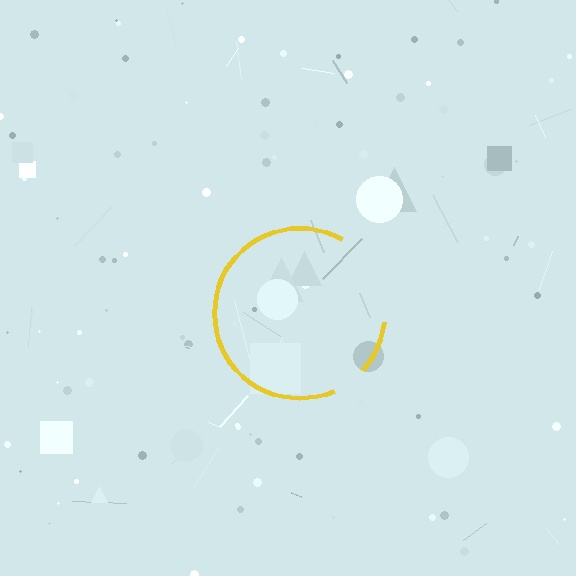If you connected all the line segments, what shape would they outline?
They would outline a circle.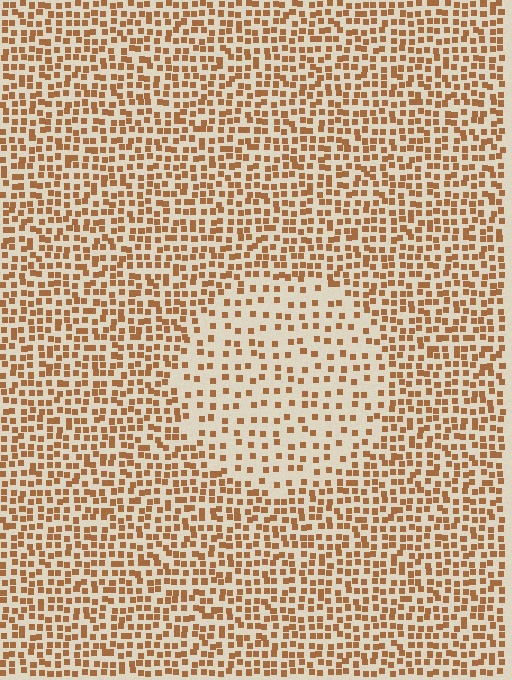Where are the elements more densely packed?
The elements are more densely packed outside the circle boundary.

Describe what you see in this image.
The image contains small brown elements arranged at two different densities. A circle-shaped region is visible where the elements are less densely packed than the surrounding area.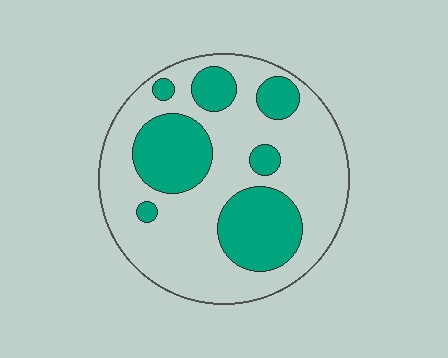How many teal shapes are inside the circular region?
7.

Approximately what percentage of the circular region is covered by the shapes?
Approximately 30%.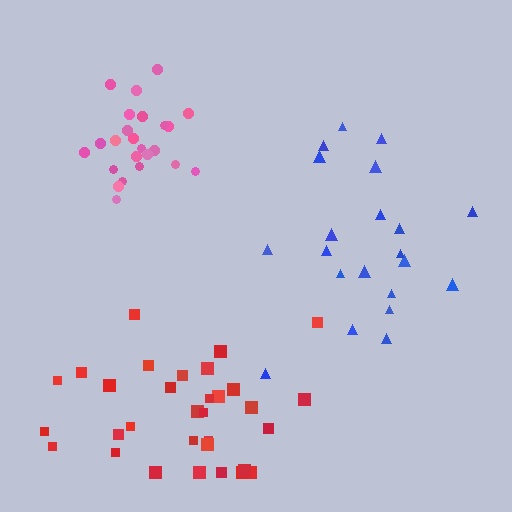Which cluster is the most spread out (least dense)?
Blue.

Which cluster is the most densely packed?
Pink.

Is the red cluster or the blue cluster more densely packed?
Red.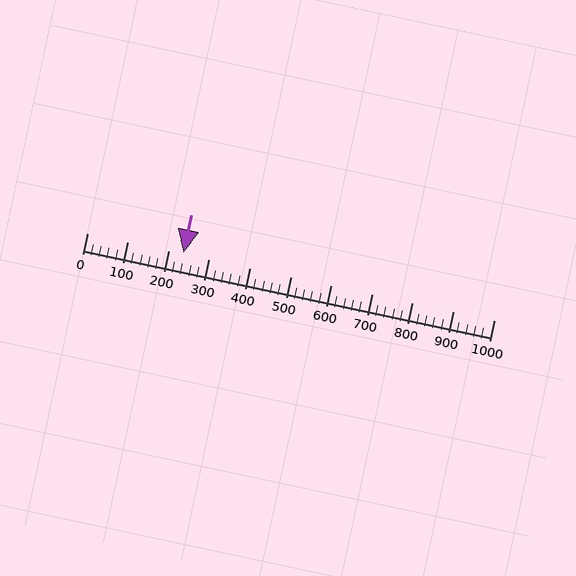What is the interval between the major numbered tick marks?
The major tick marks are spaced 100 units apart.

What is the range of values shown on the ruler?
The ruler shows values from 0 to 1000.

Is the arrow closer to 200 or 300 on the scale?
The arrow is closer to 200.